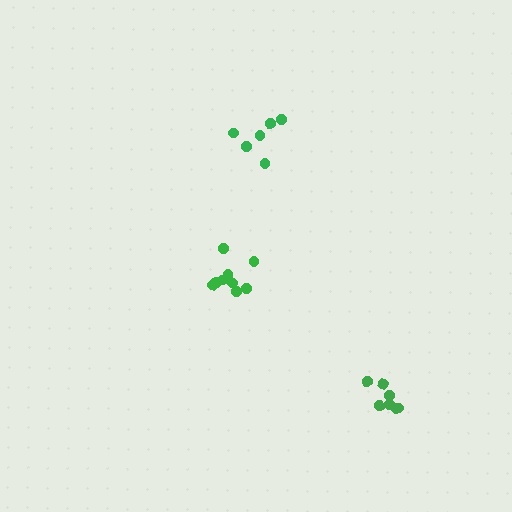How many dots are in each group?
Group 1: 11 dots, Group 2: 7 dots, Group 3: 6 dots (24 total).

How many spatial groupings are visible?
There are 3 spatial groupings.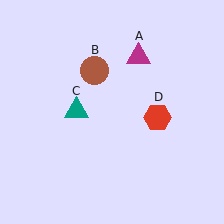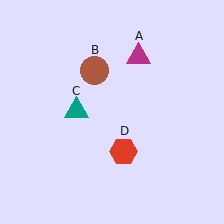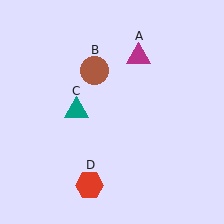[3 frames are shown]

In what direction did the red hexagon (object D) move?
The red hexagon (object D) moved down and to the left.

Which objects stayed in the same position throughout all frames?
Magenta triangle (object A) and brown circle (object B) and teal triangle (object C) remained stationary.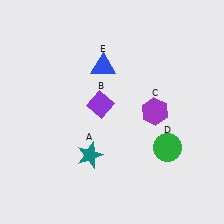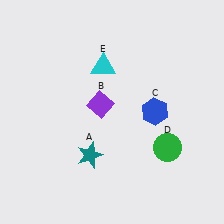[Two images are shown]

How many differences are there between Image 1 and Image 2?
There are 2 differences between the two images.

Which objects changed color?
C changed from purple to blue. E changed from blue to cyan.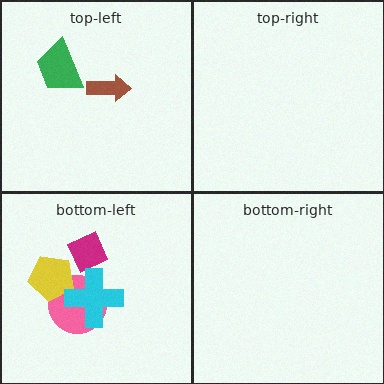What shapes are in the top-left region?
The brown arrow, the green trapezoid.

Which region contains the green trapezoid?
The top-left region.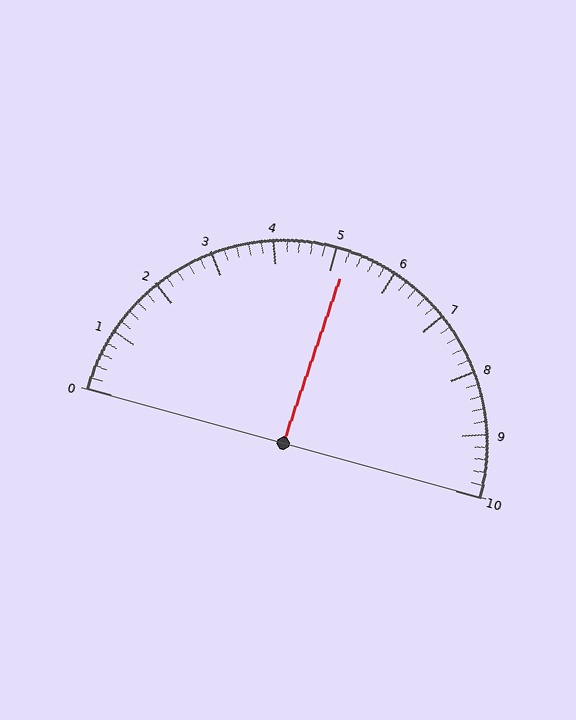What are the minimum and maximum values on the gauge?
The gauge ranges from 0 to 10.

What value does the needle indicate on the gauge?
The needle indicates approximately 5.2.